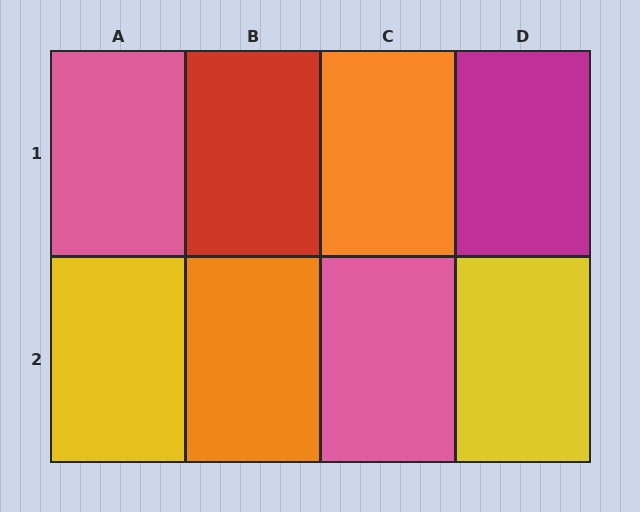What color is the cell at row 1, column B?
Red.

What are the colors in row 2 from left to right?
Yellow, orange, pink, yellow.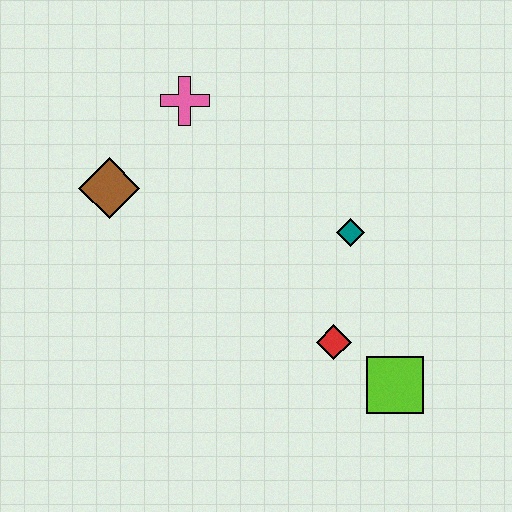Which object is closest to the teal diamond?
The red diamond is closest to the teal diamond.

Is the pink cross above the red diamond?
Yes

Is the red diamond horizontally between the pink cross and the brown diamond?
No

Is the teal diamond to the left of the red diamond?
No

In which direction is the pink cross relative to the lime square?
The pink cross is above the lime square.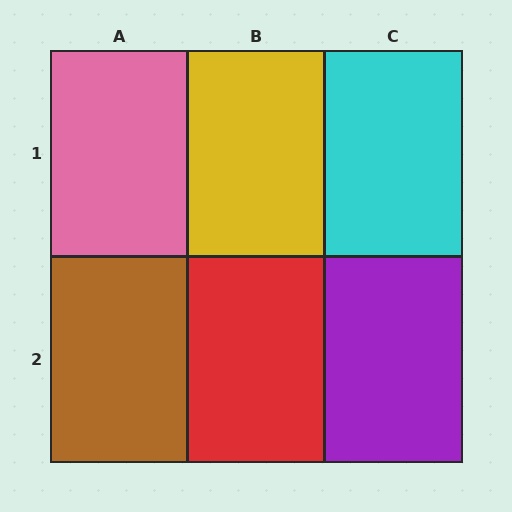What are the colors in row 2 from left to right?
Brown, red, purple.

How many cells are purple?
1 cell is purple.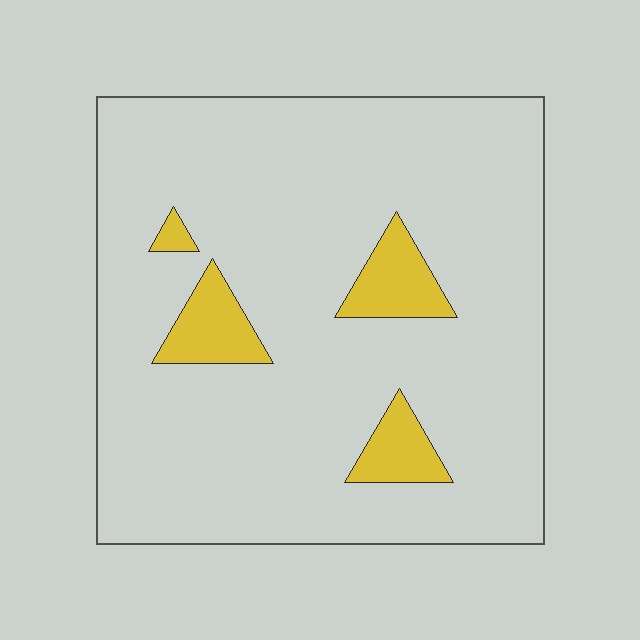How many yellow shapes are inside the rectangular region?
4.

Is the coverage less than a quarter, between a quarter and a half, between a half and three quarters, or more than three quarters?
Less than a quarter.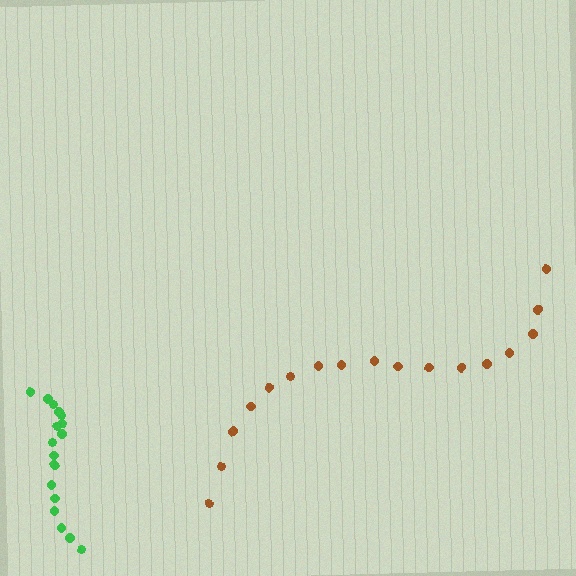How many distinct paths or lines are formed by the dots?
There are 2 distinct paths.